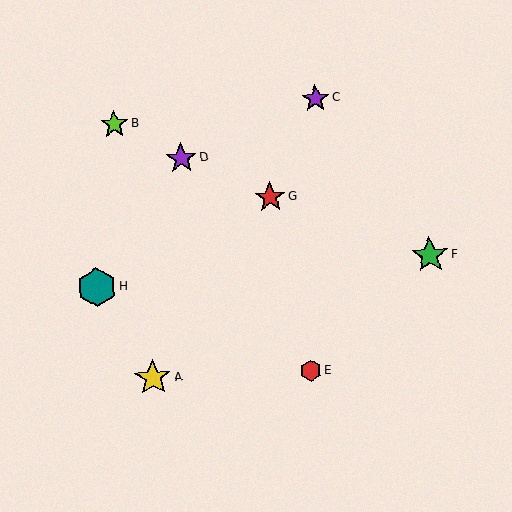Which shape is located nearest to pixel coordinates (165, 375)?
The yellow star (labeled A) at (153, 378) is nearest to that location.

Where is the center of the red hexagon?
The center of the red hexagon is at (311, 371).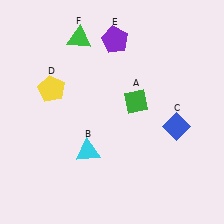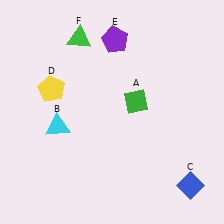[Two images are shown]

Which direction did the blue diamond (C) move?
The blue diamond (C) moved down.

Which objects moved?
The objects that moved are: the cyan triangle (B), the blue diamond (C).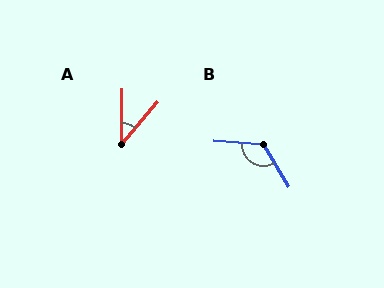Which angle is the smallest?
A, at approximately 40 degrees.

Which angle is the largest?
B, at approximately 125 degrees.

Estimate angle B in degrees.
Approximately 125 degrees.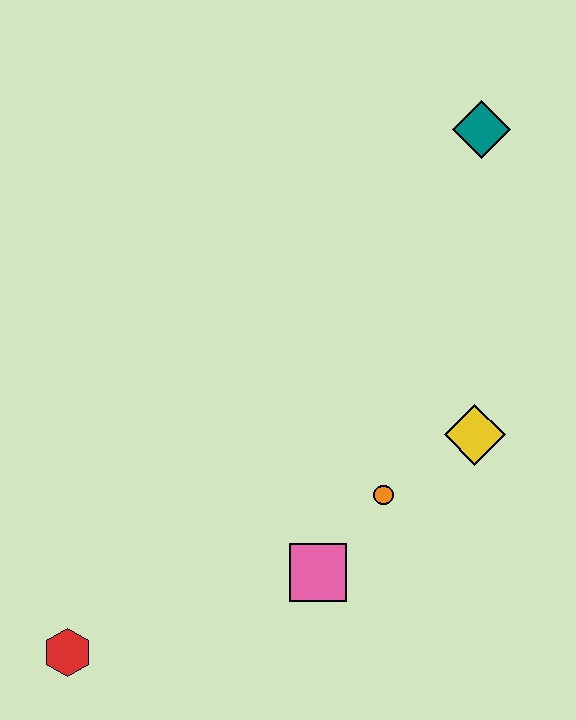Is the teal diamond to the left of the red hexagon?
No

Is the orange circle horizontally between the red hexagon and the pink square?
No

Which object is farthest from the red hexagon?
The teal diamond is farthest from the red hexagon.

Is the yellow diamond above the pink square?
Yes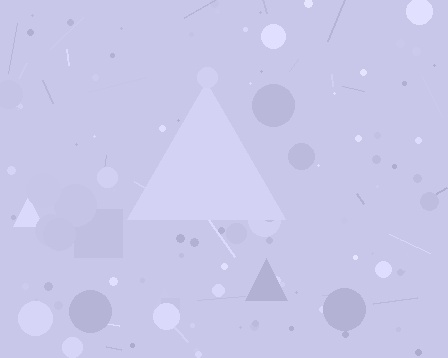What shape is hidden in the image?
A triangle is hidden in the image.